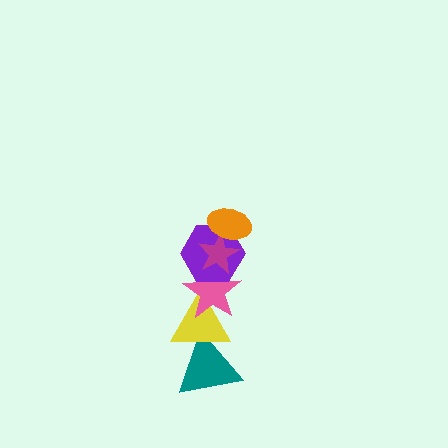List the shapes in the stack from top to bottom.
From top to bottom: the orange ellipse, the magenta star, the purple hexagon, the pink star, the yellow triangle, the teal triangle.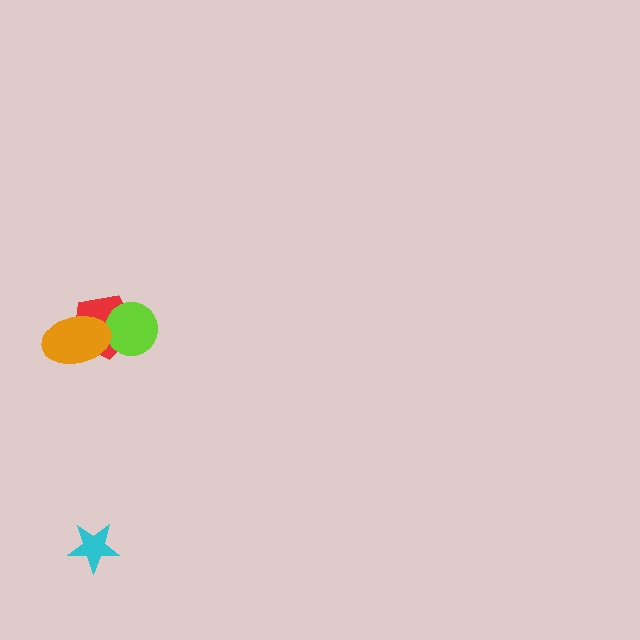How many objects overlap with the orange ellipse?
1 object overlaps with the orange ellipse.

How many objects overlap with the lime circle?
1 object overlaps with the lime circle.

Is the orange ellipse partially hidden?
No, no other shape covers it.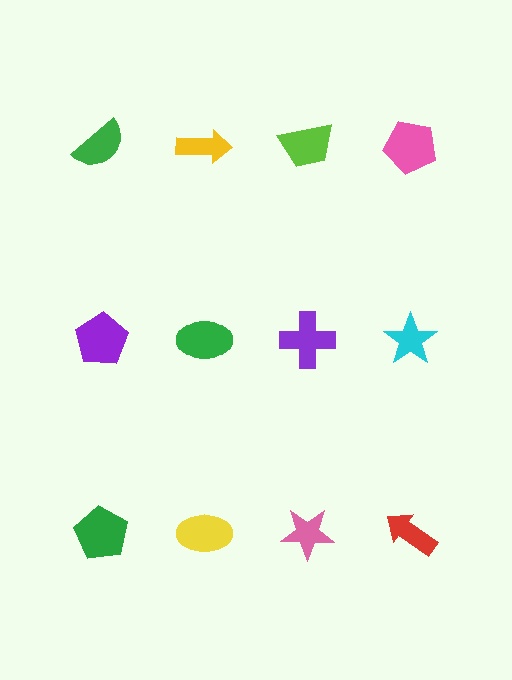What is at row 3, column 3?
A pink star.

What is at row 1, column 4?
A pink pentagon.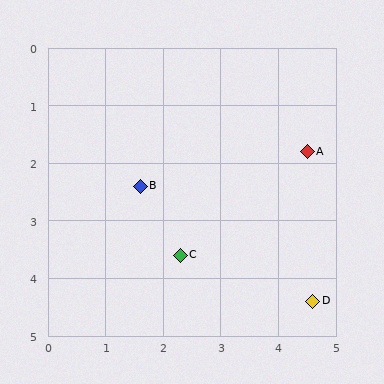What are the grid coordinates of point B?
Point B is at approximately (1.6, 2.4).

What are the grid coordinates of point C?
Point C is at approximately (2.3, 3.6).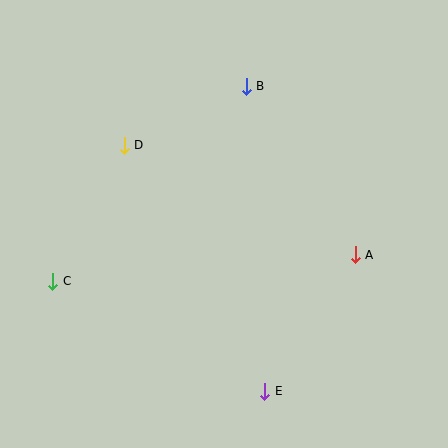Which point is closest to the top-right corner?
Point B is closest to the top-right corner.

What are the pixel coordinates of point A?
Point A is at (355, 255).